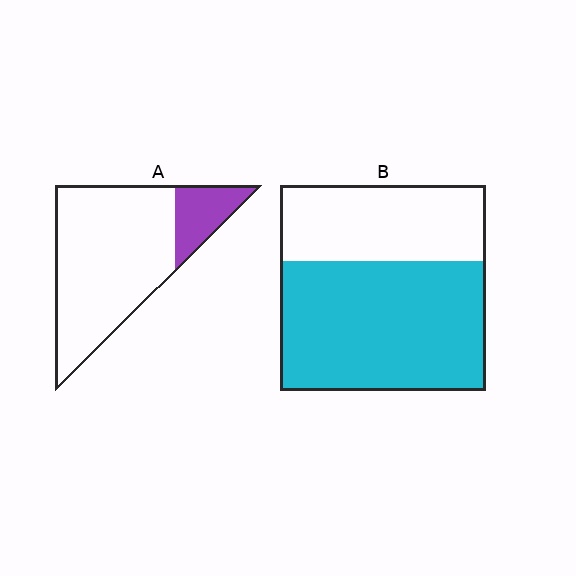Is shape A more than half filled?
No.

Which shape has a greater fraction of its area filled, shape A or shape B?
Shape B.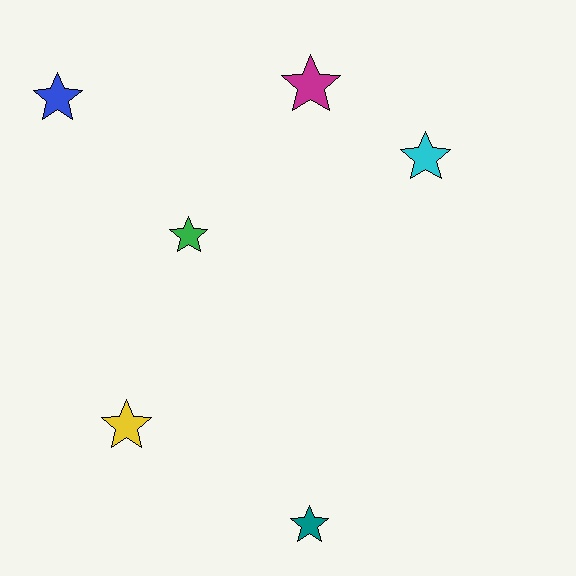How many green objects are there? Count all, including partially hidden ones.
There is 1 green object.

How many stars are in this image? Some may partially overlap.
There are 6 stars.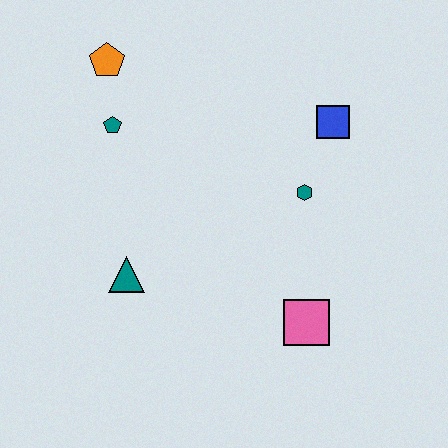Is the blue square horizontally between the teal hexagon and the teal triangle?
No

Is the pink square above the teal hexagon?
No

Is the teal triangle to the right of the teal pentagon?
Yes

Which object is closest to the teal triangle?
The teal pentagon is closest to the teal triangle.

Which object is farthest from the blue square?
The teal triangle is farthest from the blue square.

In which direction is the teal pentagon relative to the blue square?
The teal pentagon is to the left of the blue square.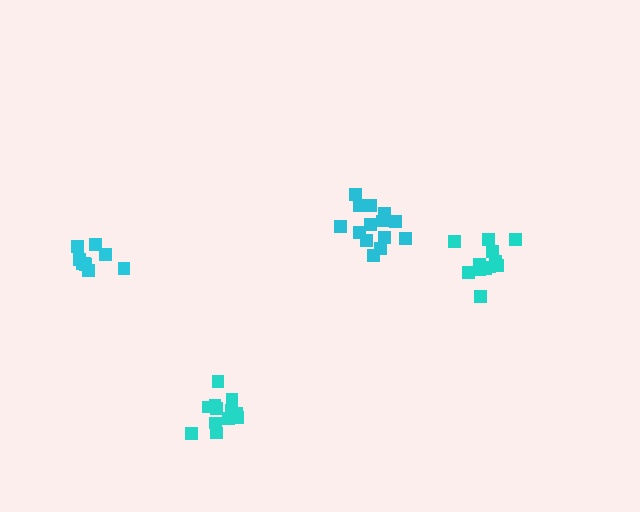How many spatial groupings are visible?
There are 4 spatial groupings.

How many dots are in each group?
Group 1: 12 dots, Group 2: 14 dots, Group 3: 9 dots, Group 4: 13 dots (48 total).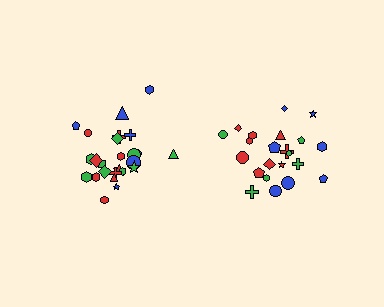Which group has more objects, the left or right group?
The left group.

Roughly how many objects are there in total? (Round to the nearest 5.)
Roughly 45 objects in total.